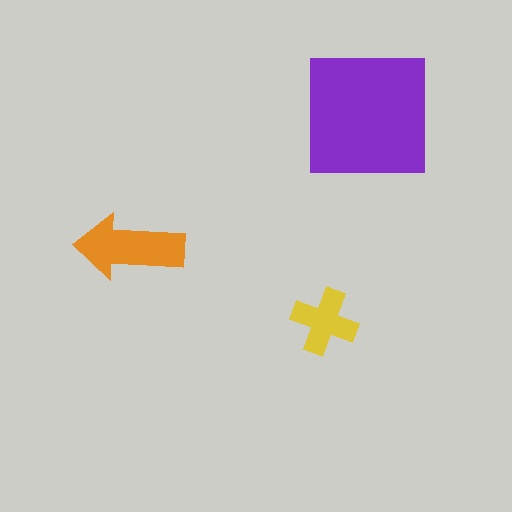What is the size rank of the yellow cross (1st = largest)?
3rd.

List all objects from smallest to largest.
The yellow cross, the orange arrow, the purple square.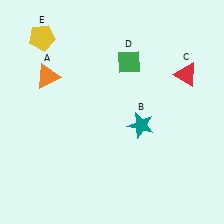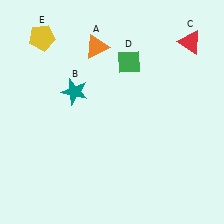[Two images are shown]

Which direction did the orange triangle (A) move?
The orange triangle (A) moved right.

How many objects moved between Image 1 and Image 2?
3 objects moved between the two images.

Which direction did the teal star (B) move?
The teal star (B) moved left.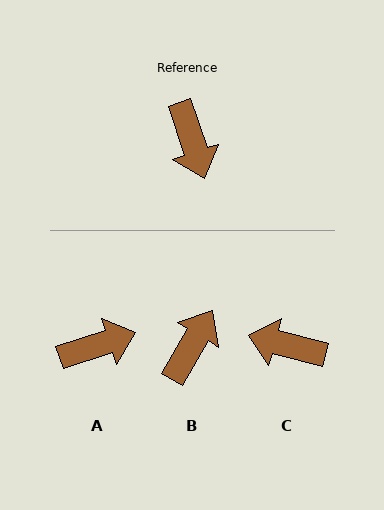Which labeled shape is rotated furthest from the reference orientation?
B, about 131 degrees away.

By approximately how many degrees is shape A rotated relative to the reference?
Approximately 90 degrees counter-clockwise.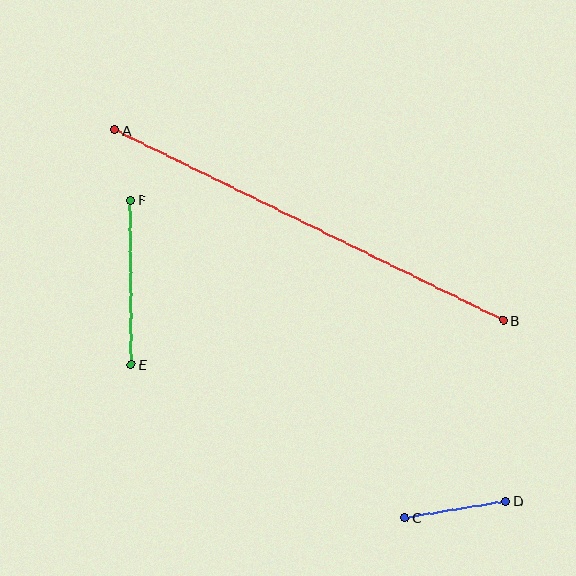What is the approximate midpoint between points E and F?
The midpoint is at approximately (131, 282) pixels.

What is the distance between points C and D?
The distance is approximately 102 pixels.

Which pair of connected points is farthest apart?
Points A and B are farthest apart.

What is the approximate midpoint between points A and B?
The midpoint is at approximately (309, 225) pixels.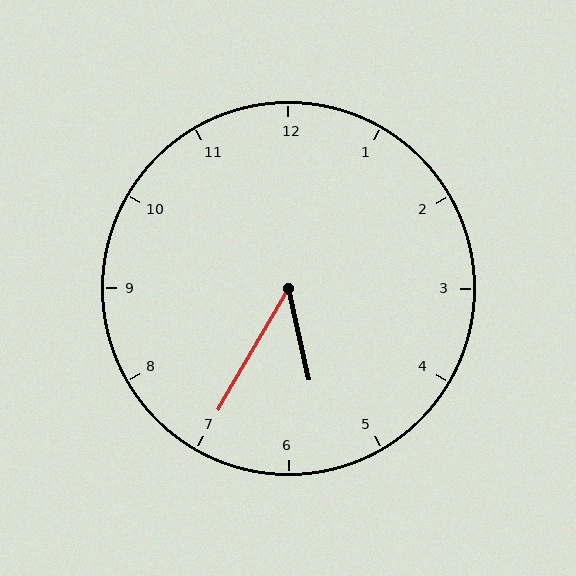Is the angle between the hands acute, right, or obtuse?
It is acute.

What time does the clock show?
5:35.